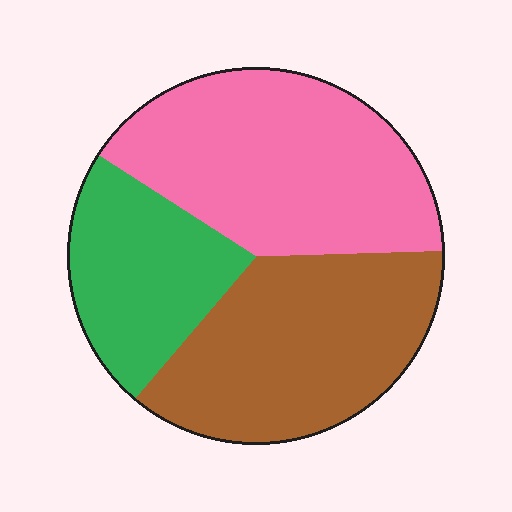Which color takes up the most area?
Pink, at roughly 40%.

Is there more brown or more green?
Brown.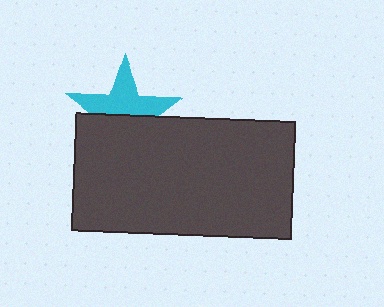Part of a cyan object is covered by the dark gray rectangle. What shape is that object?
It is a star.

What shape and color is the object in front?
The object in front is a dark gray rectangle.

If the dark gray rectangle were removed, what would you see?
You would see the complete cyan star.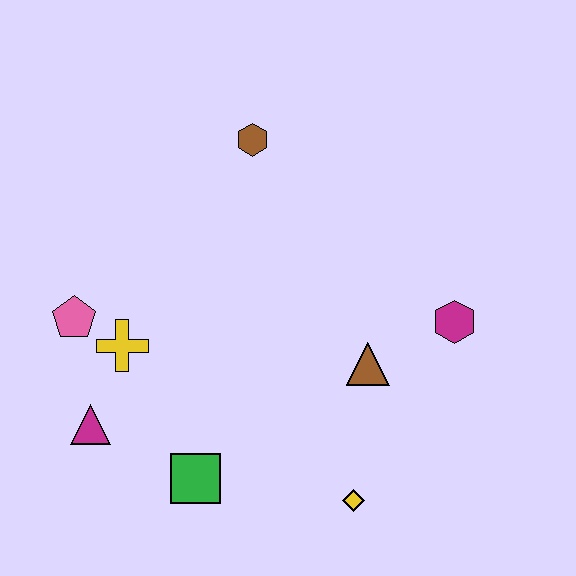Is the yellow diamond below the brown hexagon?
Yes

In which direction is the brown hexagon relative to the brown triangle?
The brown hexagon is above the brown triangle.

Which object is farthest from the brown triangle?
The pink pentagon is farthest from the brown triangle.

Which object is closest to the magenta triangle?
The yellow cross is closest to the magenta triangle.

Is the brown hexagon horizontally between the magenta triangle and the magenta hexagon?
Yes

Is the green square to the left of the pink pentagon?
No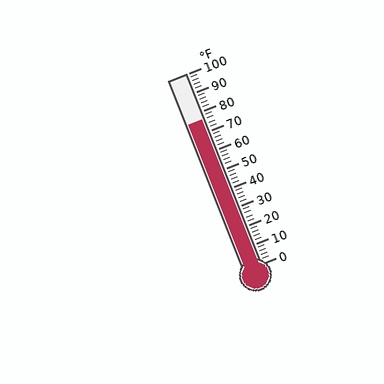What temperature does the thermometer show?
The thermometer shows approximately 76°F.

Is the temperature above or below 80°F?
The temperature is below 80°F.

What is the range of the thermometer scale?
The thermometer scale ranges from 0°F to 100°F.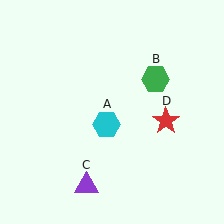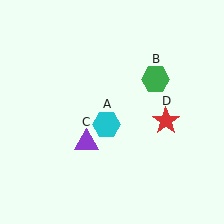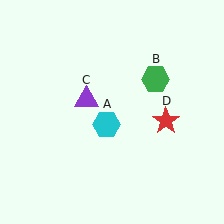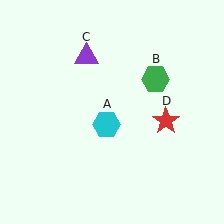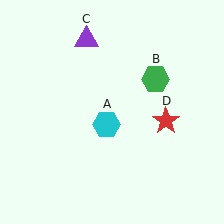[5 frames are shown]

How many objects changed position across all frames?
1 object changed position: purple triangle (object C).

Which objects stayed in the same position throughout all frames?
Cyan hexagon (object A) and green hexagon (object B) and red star (object D) remained stationary.